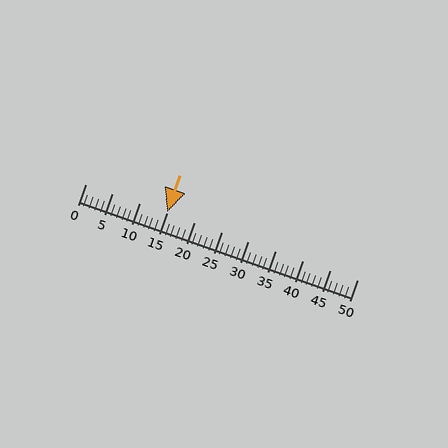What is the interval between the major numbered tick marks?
The major tick marks are spaced 5 units apart.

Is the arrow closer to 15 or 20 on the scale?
The arrow is closer to 15.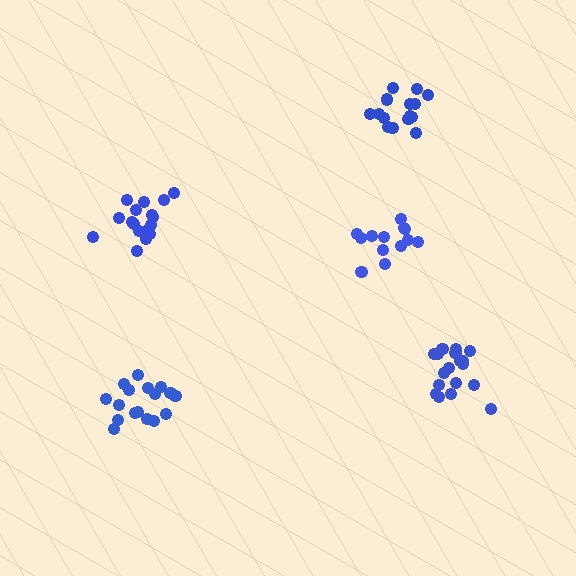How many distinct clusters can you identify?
There are 5 distinct clusters.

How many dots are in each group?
Group 1: 18 dots, Group 2: 15 dots, Group 3: 17 dots, Group 4: 18 dots, Group 5: 13 dots (81 total).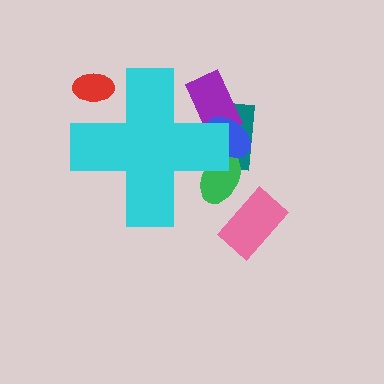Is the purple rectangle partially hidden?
Yes, the purple rectangle is partially hidden behind the cyan cross.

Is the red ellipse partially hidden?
Yes, the red ellipse is partially hidden behind the cyan cross.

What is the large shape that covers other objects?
A cyan cross.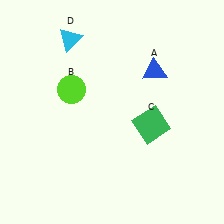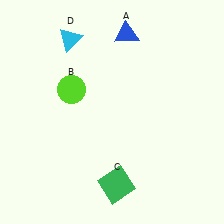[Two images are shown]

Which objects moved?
The objects that moved are: the blue triangle (A), the green square (C).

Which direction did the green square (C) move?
The green square (C) moved down.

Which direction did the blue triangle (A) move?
The blue triangle (A) moved up.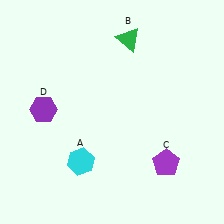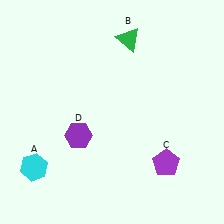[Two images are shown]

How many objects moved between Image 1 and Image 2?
2 objects moved between the two images.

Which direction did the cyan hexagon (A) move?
The cyan hexagon (A) moved left.